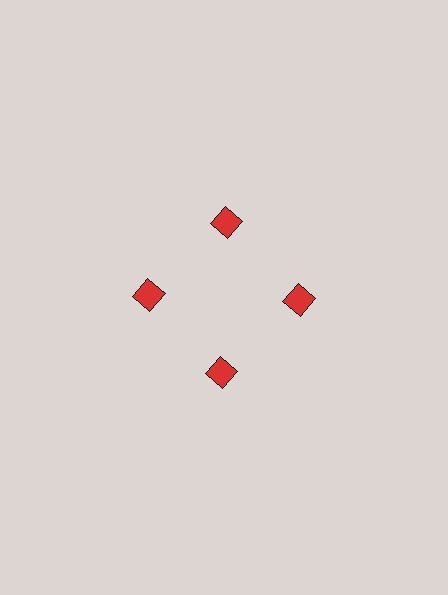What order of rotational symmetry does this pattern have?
This pattern has 4-fold rotational symmetry.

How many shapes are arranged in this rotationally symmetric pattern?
There are 4 shapes, arranged in 4 groups of 1.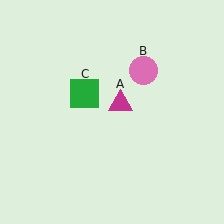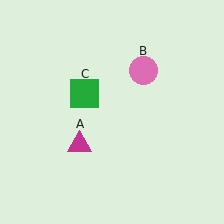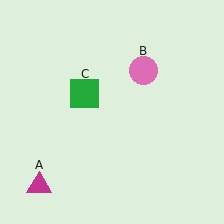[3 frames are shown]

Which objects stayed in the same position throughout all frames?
Pink circle (object B) and green square (object C) remained stationary.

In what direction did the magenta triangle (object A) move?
The magenta triangle (object A) moved down and to the left.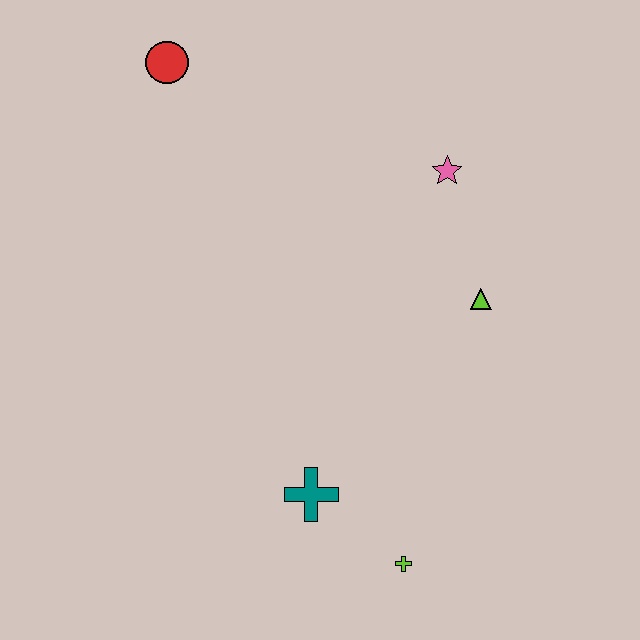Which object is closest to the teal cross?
The lime cross is closest to the teal cross.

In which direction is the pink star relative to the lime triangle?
The pink star is above the lime triangle.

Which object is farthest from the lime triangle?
The red circle is farthest from the lime triangle.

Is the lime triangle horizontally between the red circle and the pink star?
No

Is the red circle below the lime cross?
No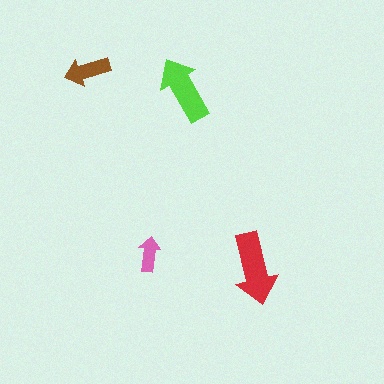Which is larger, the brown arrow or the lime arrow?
The lime one.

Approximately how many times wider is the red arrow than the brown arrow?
About 1.5 times wider.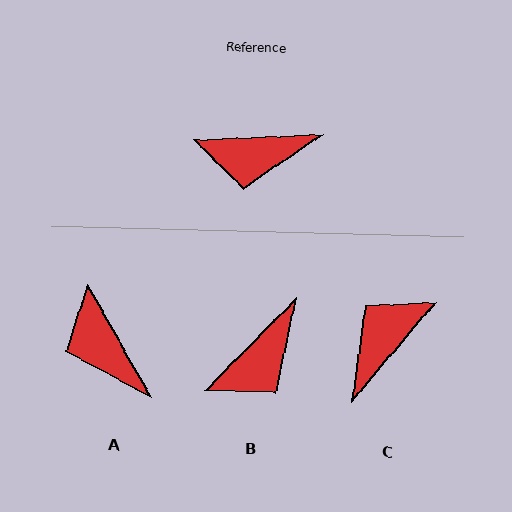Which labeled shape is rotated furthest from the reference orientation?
C, about 133 degrees away.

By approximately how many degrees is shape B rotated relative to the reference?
Approximately 43 degrees counter-clockwise.